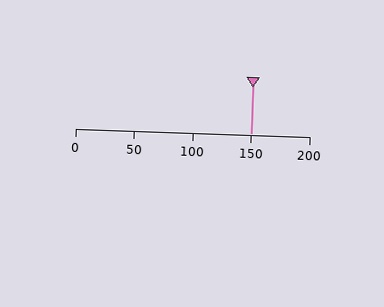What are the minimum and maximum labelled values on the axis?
The axis runs from 0 to 200.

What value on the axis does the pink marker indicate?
The marker indicates approximately 150.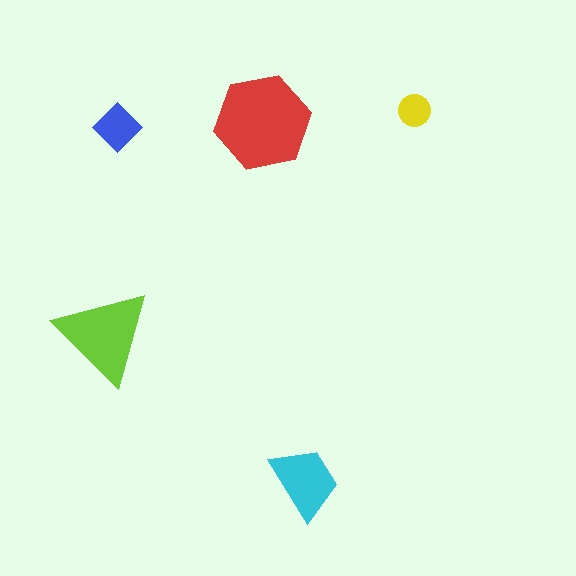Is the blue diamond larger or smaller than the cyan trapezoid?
Smaller.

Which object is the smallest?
The yellow circle.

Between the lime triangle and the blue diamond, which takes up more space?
The lime triangle.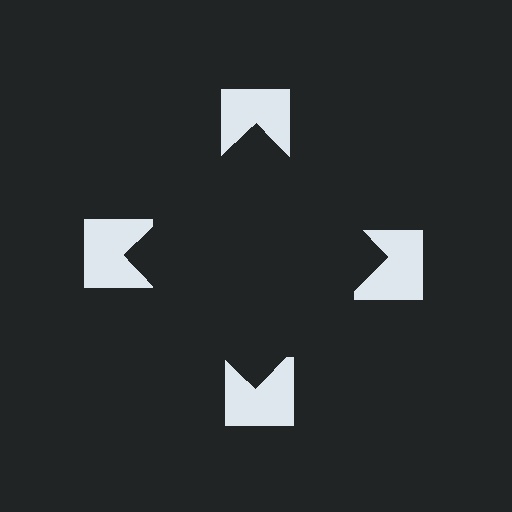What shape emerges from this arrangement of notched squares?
An illusory square — its edges are inferred from the aligned wedge cuts in the notched squares, not physically drawn.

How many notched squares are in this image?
There are 4 — one at each vertex of the illusory square.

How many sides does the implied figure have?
4 sides.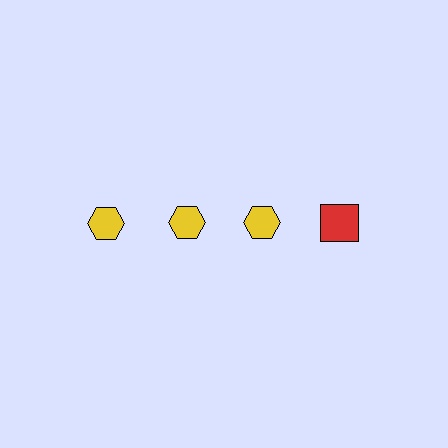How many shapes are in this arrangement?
There are 4 shapes arranged in a grid pattern.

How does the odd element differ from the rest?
It differs in both color (red instead of yellow) and shape (square instead of hexagon).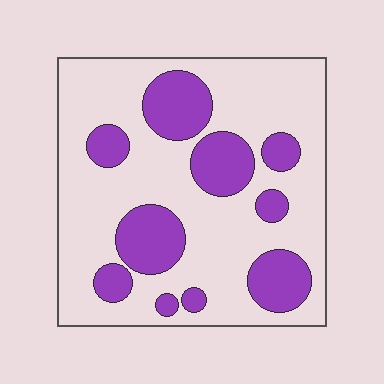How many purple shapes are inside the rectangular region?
10.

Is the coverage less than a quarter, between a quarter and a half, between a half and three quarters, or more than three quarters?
Between a quarter and a half.